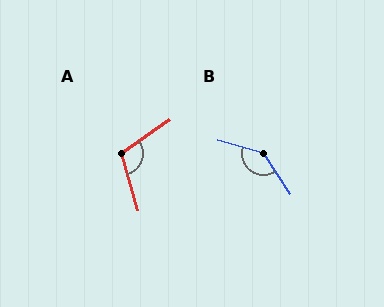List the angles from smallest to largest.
A (108°), B (139°).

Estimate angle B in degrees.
Approximately 139 degrees.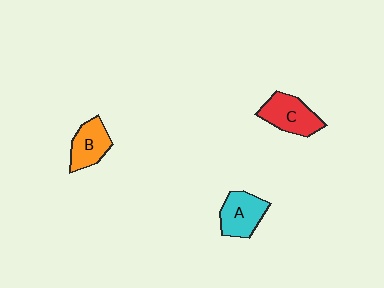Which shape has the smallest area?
Shape B (orange).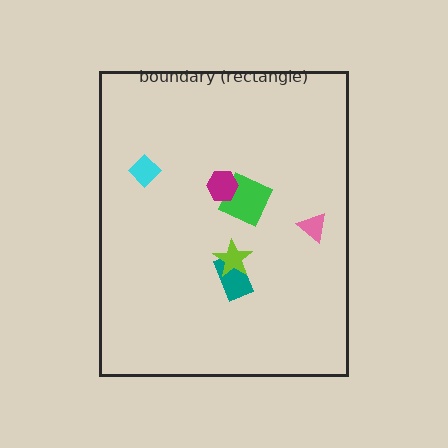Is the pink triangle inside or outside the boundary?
Inside.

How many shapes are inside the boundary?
6 inside, 0 outside.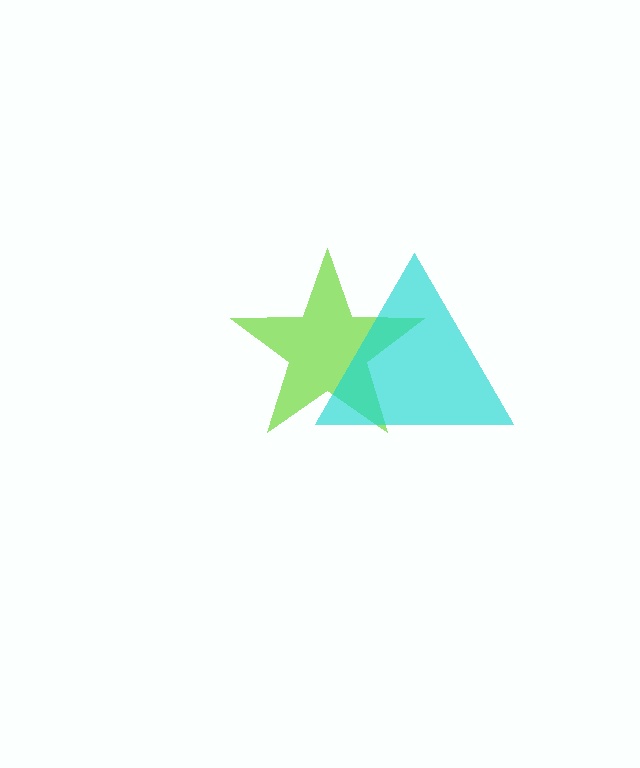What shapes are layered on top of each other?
The layered shapes are: a lime star, a cyan triangle.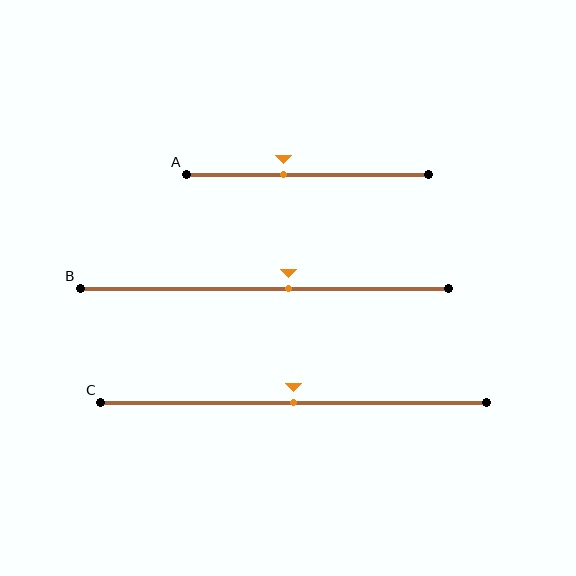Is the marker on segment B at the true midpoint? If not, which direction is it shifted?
No, the marker on segment B is shifted to the right by about 7% of the segment length.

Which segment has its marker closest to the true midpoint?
Segment C has its marker closest to the true midpoint.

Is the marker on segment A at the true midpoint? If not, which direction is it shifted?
No, the marker on segment A is shifted to the left by about 10% of the segment length.